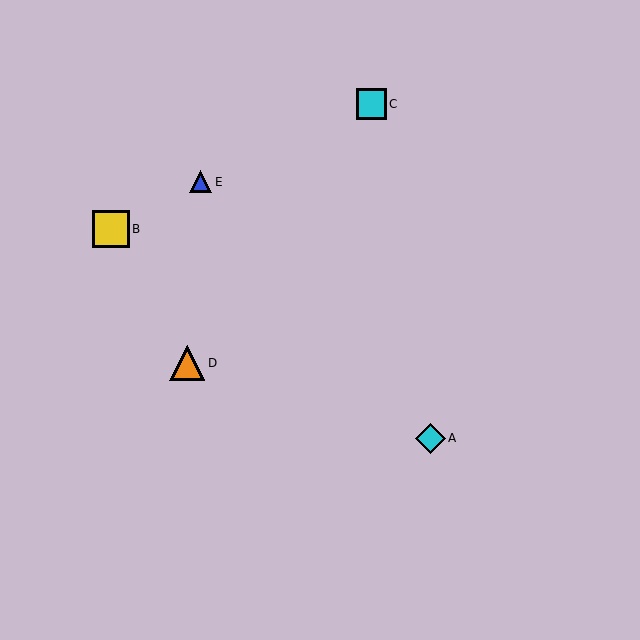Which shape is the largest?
The yellow square (labeled B) is the largest.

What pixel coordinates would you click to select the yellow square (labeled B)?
Click at (111, 229) to select the yellow square B.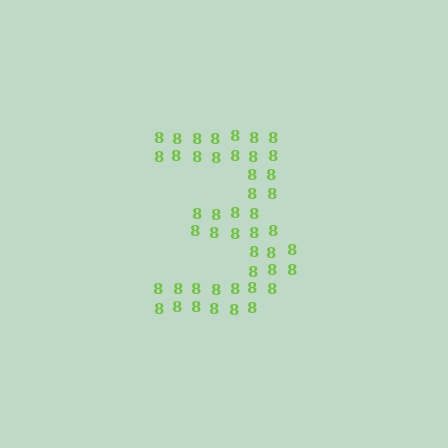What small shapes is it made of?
It is made of small digit 8's.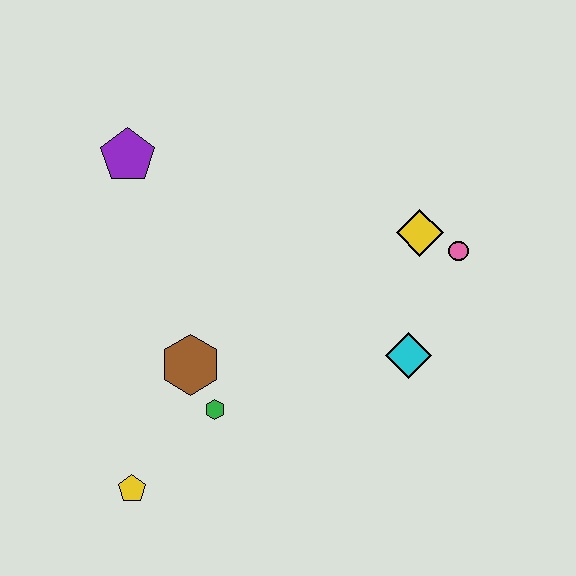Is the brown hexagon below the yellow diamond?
Yes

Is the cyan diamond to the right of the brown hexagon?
Yes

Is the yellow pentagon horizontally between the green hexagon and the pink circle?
No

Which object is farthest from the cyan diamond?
The purple pentagon is farthest from the cyan diamond.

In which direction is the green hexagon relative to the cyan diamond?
The green hexagon is to the left of the cyan diamond.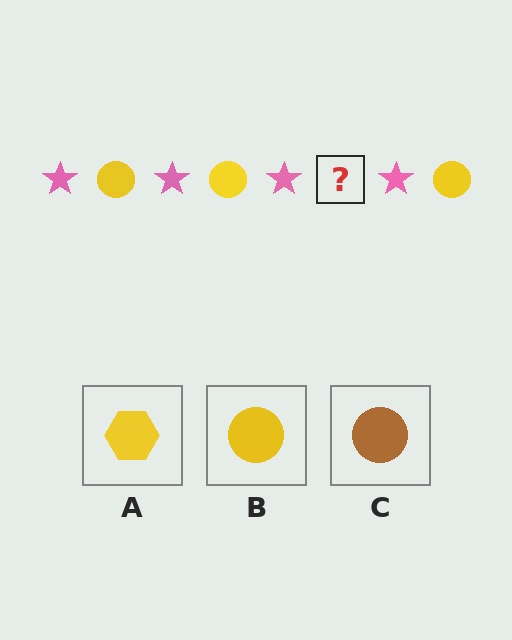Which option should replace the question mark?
Option B.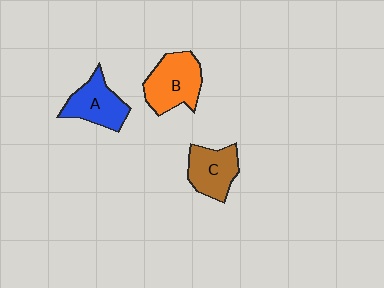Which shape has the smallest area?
Shape C (brown).